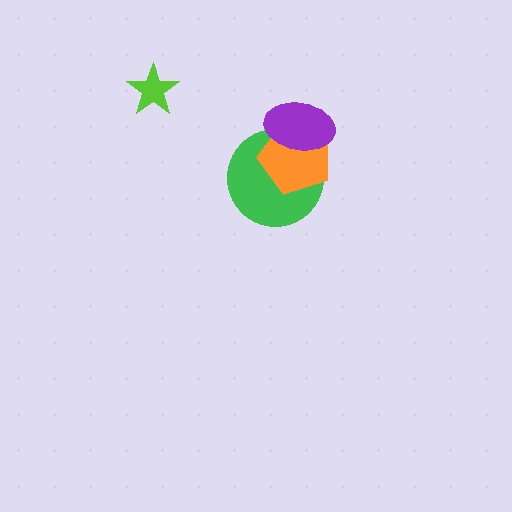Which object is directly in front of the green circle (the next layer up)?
The orange pentagon is directly in front of the green circle.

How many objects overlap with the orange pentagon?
2 objects overlap with the orange pentagon.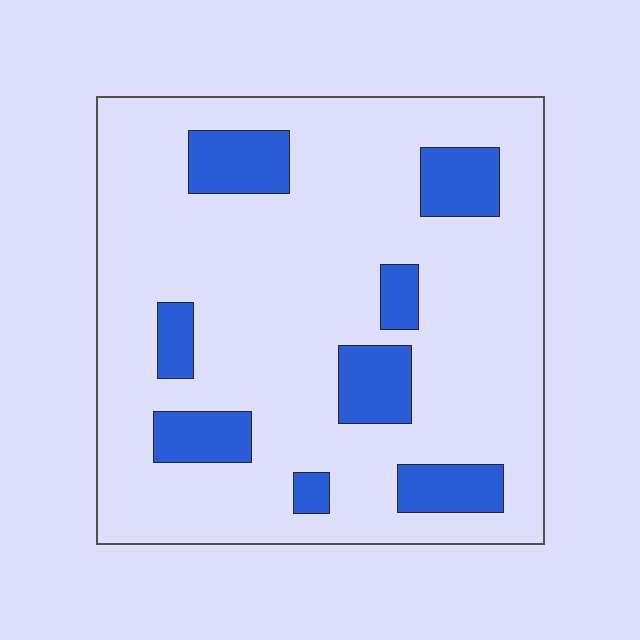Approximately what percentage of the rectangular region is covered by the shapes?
Approximately 20%.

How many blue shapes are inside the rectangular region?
8.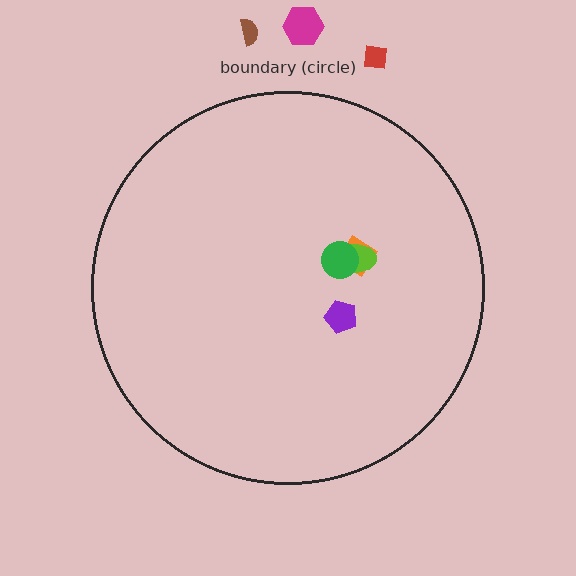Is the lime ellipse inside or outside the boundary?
Inside.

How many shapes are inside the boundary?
4 inside, 3 outside.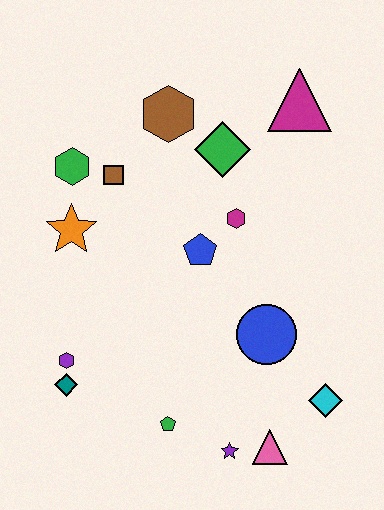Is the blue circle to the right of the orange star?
Yes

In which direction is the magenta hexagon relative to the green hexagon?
The magenta hexagon is to the right of the green hexagon.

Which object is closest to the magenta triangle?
The green diamond is closest to the magenta triangle.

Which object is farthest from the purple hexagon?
The magenta triangle is farthest from the purple hexagon.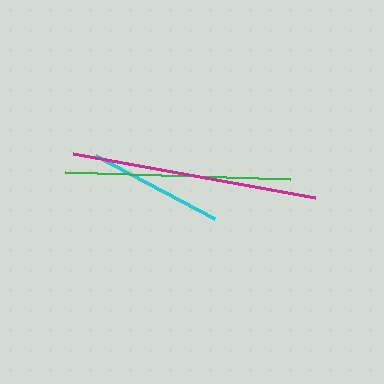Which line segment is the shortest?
The cyan line is the shortest at approximately 135 pixels.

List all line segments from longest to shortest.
From longest to shortest: magenta, green, cyan.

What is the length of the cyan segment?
The cyan segment is approximately 135 pixels long.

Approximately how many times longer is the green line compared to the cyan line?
The green line is approximately 1.7 times the length of the cyan line.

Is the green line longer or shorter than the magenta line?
The magenta line is longer than the green line.